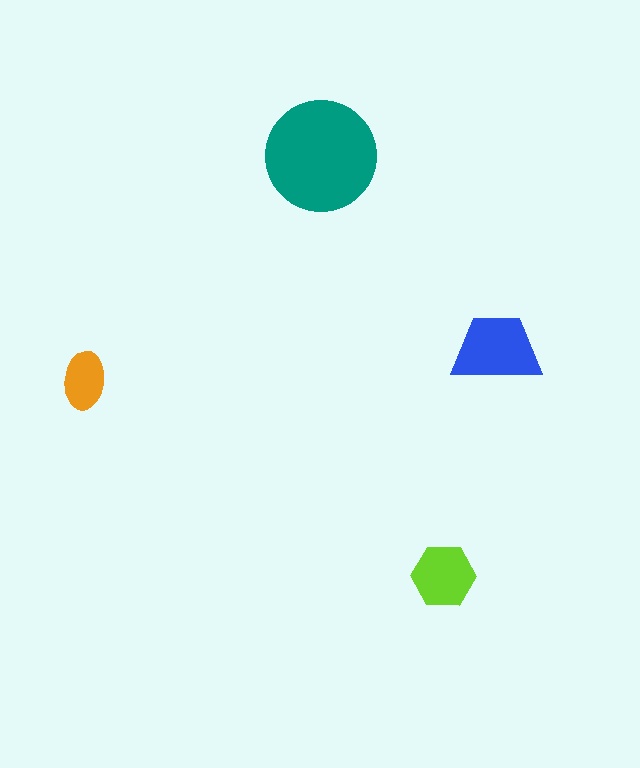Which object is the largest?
The teal circle.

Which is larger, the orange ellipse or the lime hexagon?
The lime hexagon.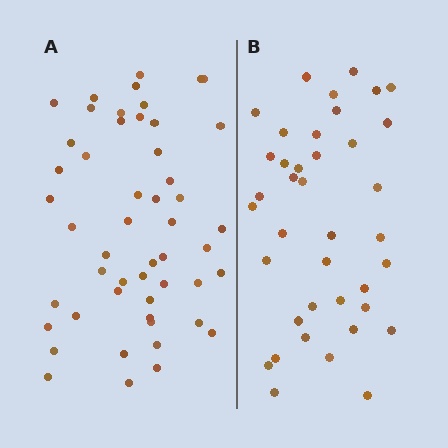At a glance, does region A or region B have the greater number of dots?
Region A (the left region) has more dots.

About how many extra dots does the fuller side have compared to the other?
Region A has roughly 12 or so more dots than region B.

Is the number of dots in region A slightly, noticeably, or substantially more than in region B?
Region A has noticeably more, but not dramatically so. The ratio is roughly 1.3 to 1.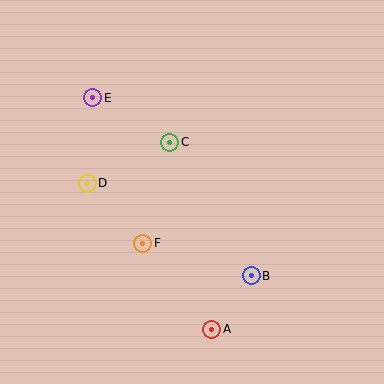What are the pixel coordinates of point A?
Point A is at (212, 329).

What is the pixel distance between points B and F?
The distance between B and F is 113 pixels.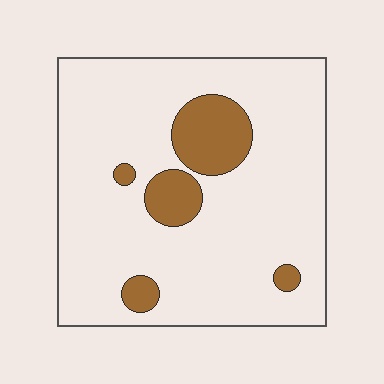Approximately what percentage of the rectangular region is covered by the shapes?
Approximately 15%.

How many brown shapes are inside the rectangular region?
5.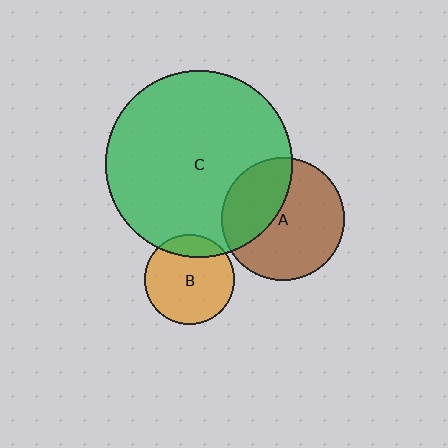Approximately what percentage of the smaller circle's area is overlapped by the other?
Approximately 15%.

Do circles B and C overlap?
Yes.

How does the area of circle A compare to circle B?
Approximately 1.9 times.